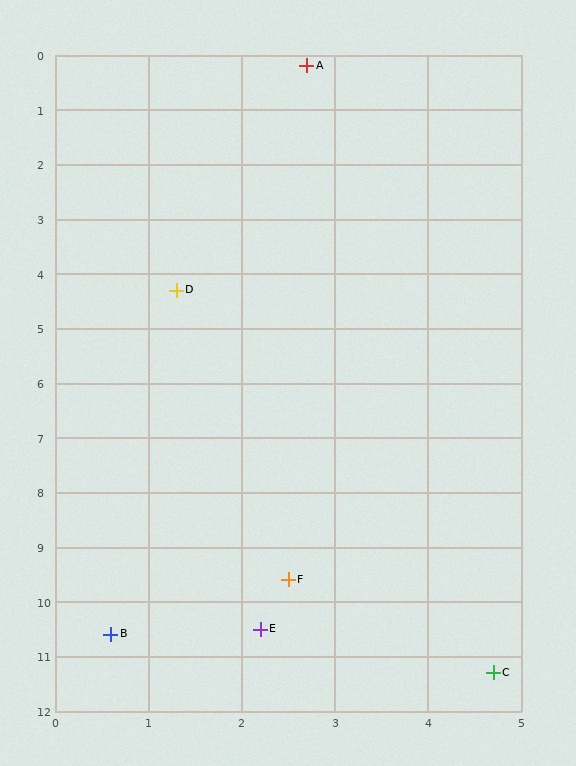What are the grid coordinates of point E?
Point E is at approximately (2.2, 10.5).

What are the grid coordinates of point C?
Point C is at approximately (4.7, 11.3).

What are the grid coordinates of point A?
Point A is at approximately (2.7, 0.2).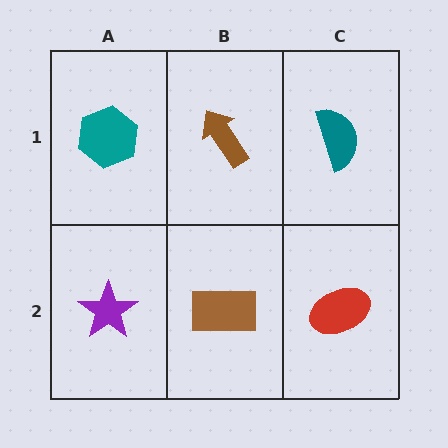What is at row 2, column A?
A purple star.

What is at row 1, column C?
A teal semicircle.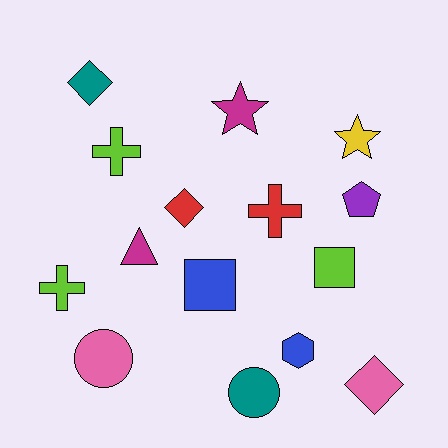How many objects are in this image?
There are 15 objects.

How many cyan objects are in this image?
There are no cyan objects.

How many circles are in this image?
There are 2 circles.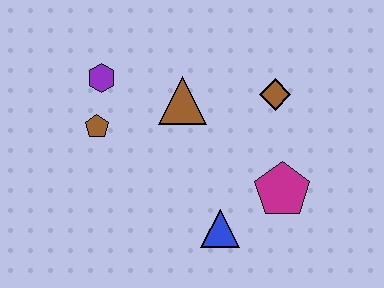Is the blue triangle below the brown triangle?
Yes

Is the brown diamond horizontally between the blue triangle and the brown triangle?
No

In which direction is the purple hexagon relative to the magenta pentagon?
The purple hexagon is to the left of the magenta pentagon.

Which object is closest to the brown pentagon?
The purple hexagon is closest to the brown pentagon.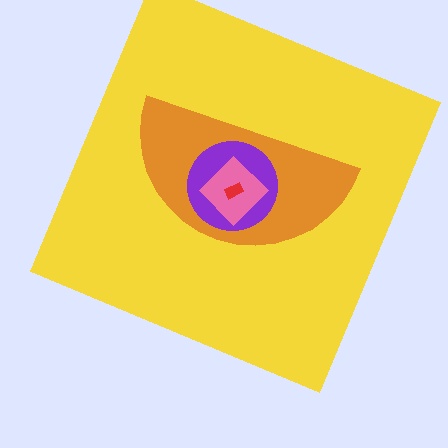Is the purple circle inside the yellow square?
Yes.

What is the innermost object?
The red rectangle.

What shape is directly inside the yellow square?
The orange semicircle.